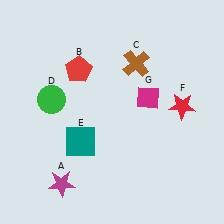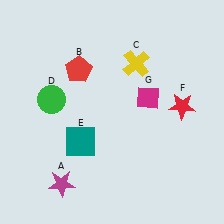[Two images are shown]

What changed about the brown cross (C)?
In Image 1, C is brown. In Image 2, it changed to yellow.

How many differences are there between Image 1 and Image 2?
There is 1 difference between the two images.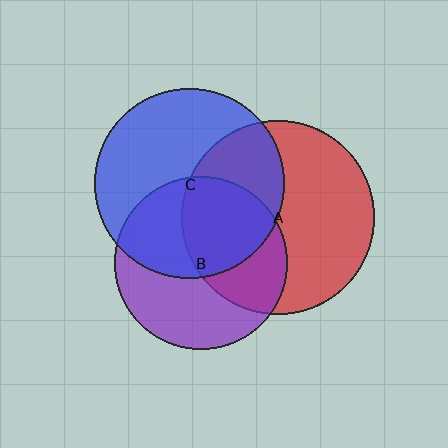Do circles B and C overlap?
Yes.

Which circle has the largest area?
Circle A (red).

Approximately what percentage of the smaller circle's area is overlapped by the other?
Approximately 50%.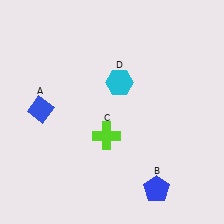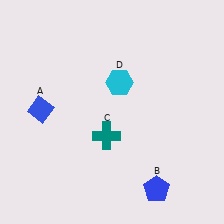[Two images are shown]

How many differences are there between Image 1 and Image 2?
There is 1 difference between the two images.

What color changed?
The cross (C) changed from lime in Image 1 to teal in Image 2.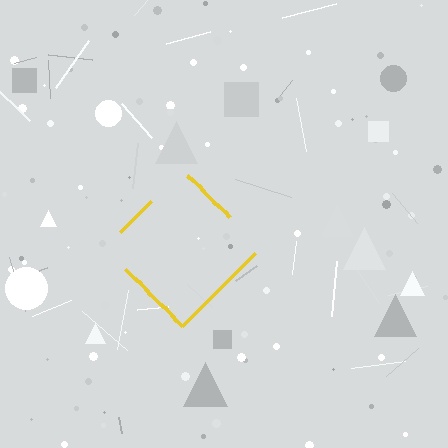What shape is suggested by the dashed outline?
The dashed outline suggests a diamond.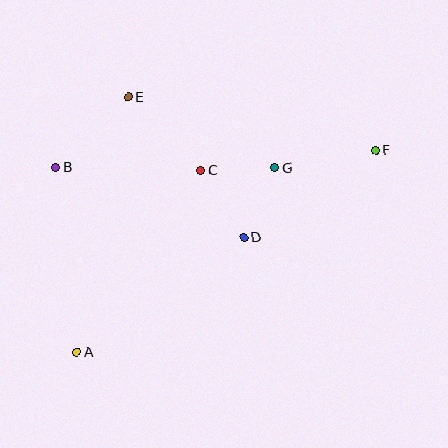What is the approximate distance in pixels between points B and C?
The distance between B and C is approximately 145 pixels.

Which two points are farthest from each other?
Points A and F are farthest from each other.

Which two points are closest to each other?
Points C and G are closest to each other.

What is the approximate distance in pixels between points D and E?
The distance between D and E is approximately 182 pixels.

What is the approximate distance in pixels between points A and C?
The distance between A and C is approximately 220 pixels.